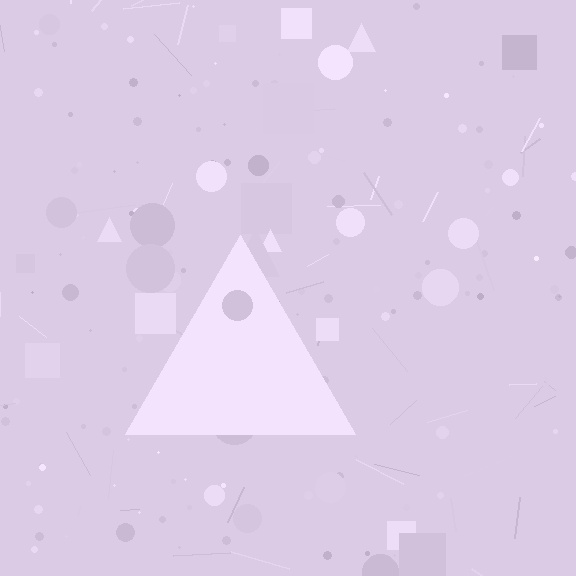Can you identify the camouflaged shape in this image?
The camouflaged shape is a triangle.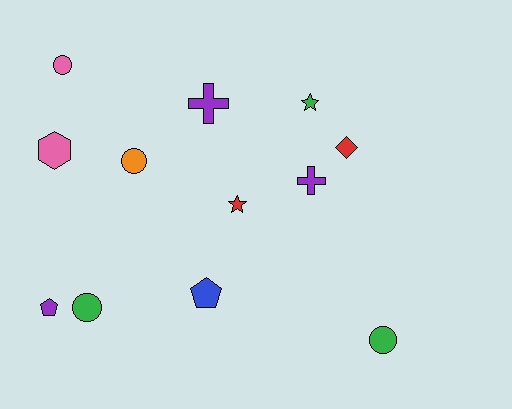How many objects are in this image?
There are 12 objects.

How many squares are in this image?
There are no squares.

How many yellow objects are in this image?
There are no yellow objects.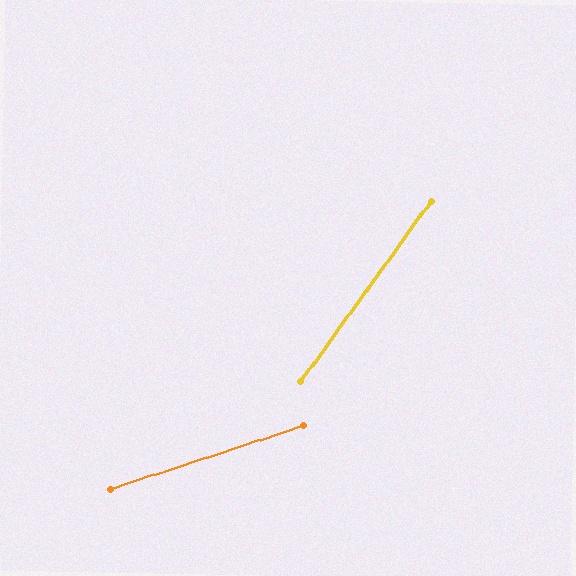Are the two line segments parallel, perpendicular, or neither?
Neither parallel nor perpendicular — they differ by about 36°.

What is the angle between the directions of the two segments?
Approximately 36 degrees.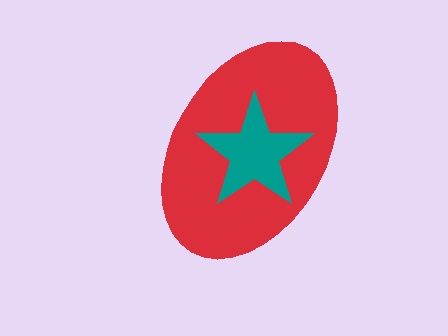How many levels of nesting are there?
2.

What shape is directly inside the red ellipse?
The teal star.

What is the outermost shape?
The red ellipse.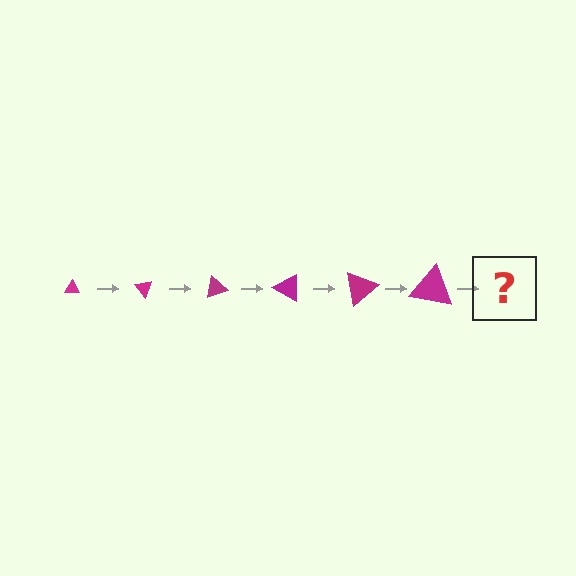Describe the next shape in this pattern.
It should be a triangle, larger than the previous one and rotated 300 degrees from the start.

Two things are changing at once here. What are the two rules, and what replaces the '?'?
The two rules are that the triangle grows larger each step and it rotates 50 degrees each step. The '?' should be a triangle, larger than the previous one and rotated 300 degrees from the start.